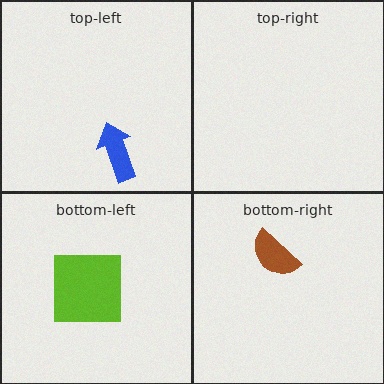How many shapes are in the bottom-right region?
1.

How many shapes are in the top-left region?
1.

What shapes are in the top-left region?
The blue arrow.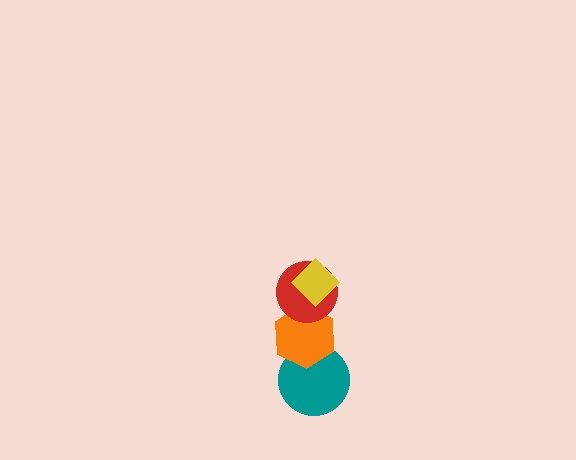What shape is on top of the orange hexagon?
The red circle is on top of the orange hexagon.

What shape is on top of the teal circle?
The orange hexagon is on top of the teal circle.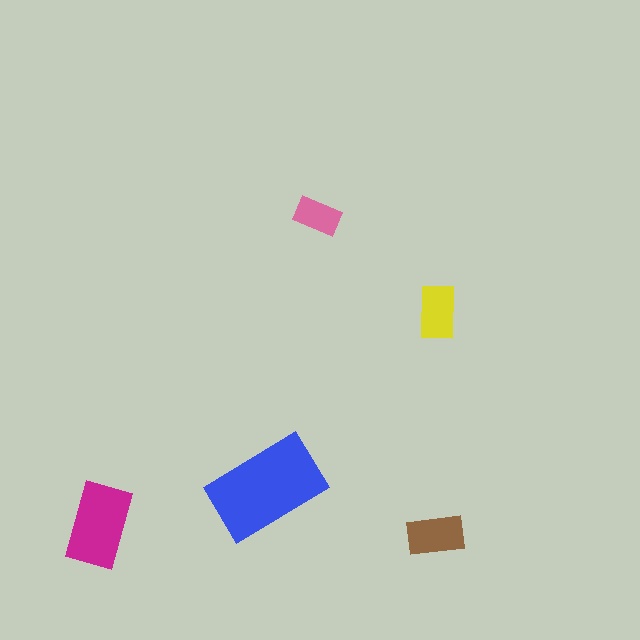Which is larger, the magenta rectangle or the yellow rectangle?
The magenta one.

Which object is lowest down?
The brown rectangle is bottommost.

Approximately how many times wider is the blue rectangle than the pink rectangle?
About 2.5 times wider.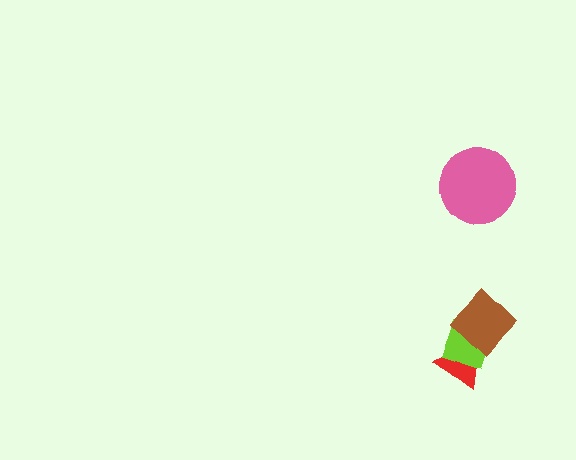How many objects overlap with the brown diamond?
2 objects overlap with the brown diamond.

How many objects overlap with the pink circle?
0 objects overlap with the pink circle.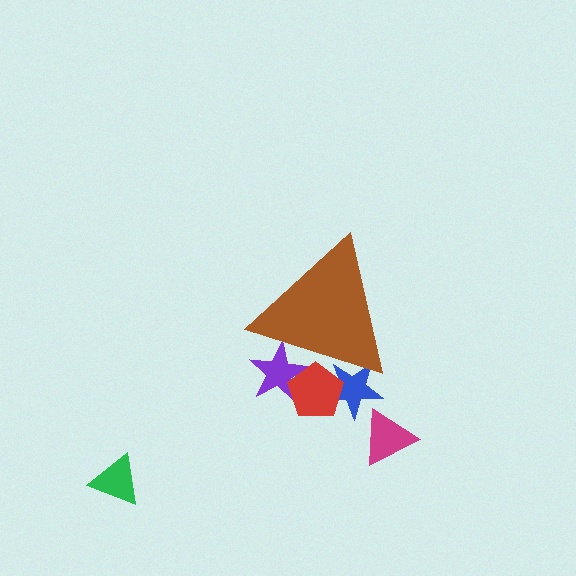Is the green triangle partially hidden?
No, the green triangle is fully visible.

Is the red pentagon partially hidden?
Yes, the red pentagon is partially hidden behind the brown triangle.